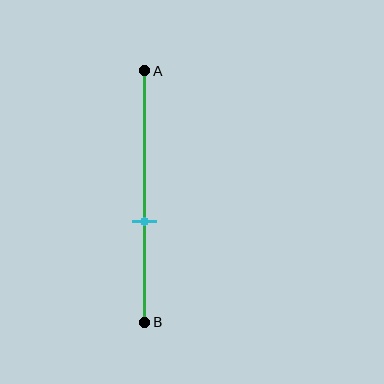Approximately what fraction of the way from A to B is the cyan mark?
The cyan mark is approximately 60% of the way from A to B.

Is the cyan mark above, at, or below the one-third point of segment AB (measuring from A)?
The cyan mark is below the one-third point of segment AB.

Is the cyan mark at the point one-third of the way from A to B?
No, the mark is at about 60% from A, not at the 33% one-third point.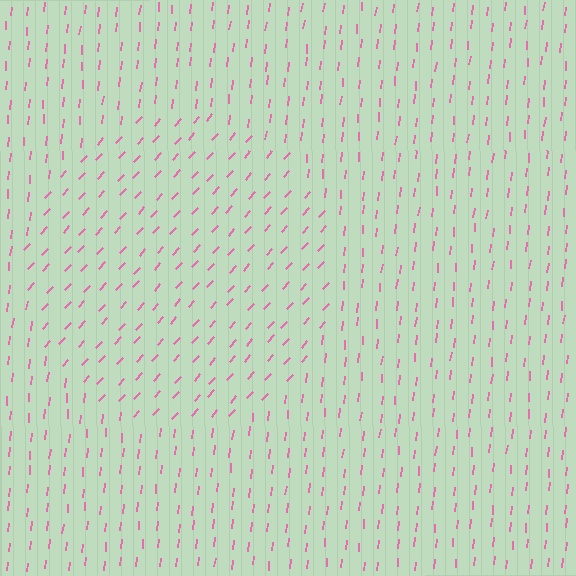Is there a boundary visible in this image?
Yes, there is a texture boundary formed by a change in line orientation.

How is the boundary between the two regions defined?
The boundary is defined purely by a change in line orientation (approximately 36 degrees difference). All lines are the same color and thickness.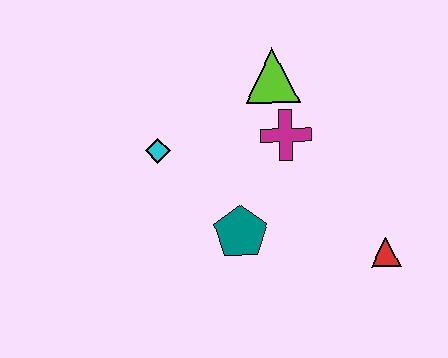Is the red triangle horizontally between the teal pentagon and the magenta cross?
No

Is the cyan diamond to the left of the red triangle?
Yes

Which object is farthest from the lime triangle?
The red triangle is farthest from the lime triangle.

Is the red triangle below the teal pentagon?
Yes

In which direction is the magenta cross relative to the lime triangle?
The magenta cross is below the lime triangle.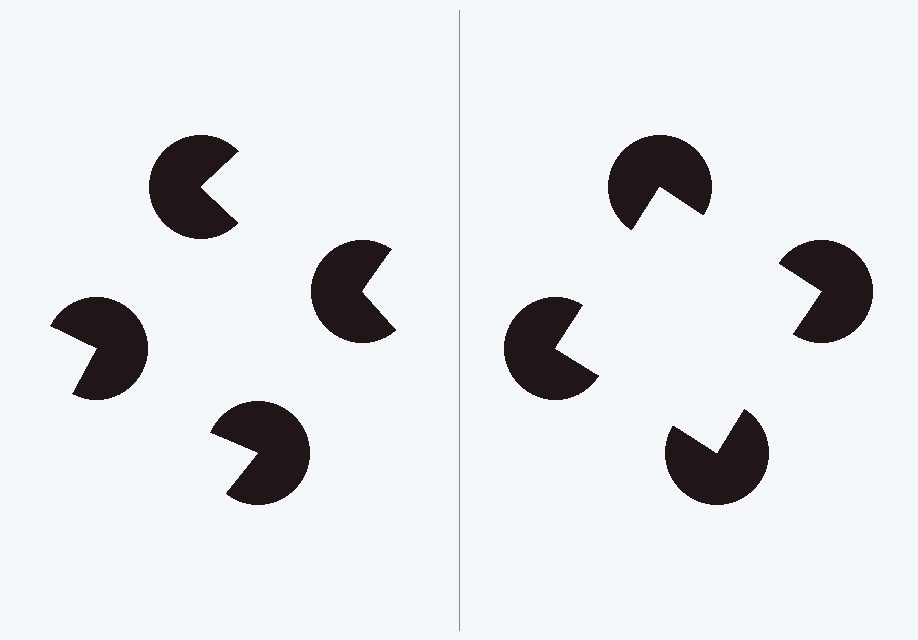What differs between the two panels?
The pac-man discs are positioned identically on both sides; only the wedge orientations differ. On the right they align to a square; on the left they are misaligned.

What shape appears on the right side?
An illusory square.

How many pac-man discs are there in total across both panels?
8 — 4 on each side.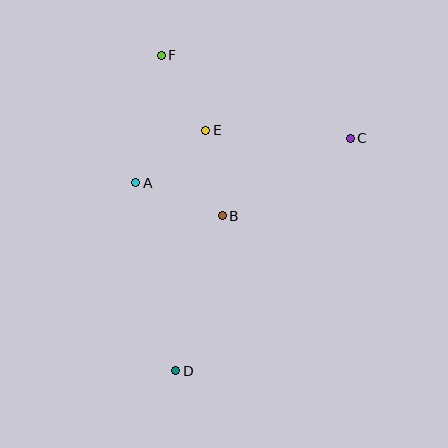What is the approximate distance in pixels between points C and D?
The distance between C and D is approximately 291 pixels.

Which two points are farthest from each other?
Points D and F are farthest from each other.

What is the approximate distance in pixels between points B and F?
The distance between B and F is approximately 171 pixels.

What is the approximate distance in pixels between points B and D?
The distance between B and D is approximately 162 pixels.